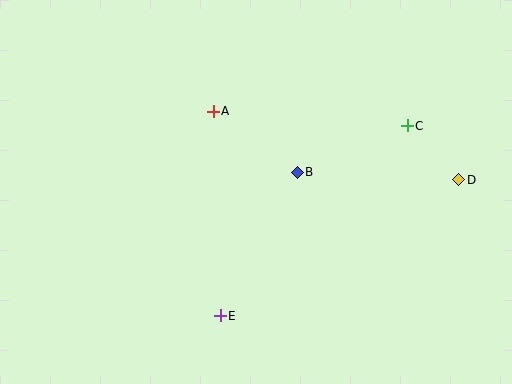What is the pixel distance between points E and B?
The distance between E and B is 163 pixels.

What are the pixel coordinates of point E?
Point E is at (220, 316).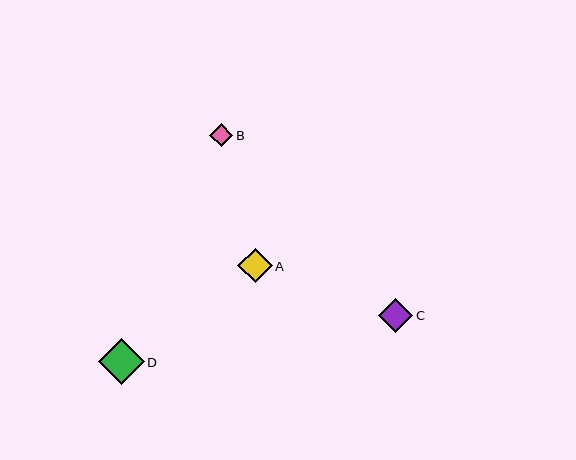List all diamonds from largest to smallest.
From largest to smallest: D, A, C, B.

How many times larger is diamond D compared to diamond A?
Diamond D is approximately 1.3 times the size of diamond A.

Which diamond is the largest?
Diamond D is the largest with a size of approximately 46 pixels.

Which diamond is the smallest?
Diamond B is the smallest with a size of approximately 24 pixels.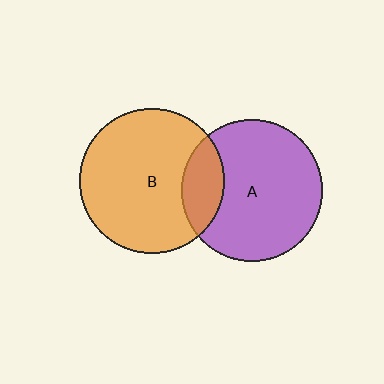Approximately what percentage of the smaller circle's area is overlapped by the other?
Approximately 20%.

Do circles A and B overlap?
Yes.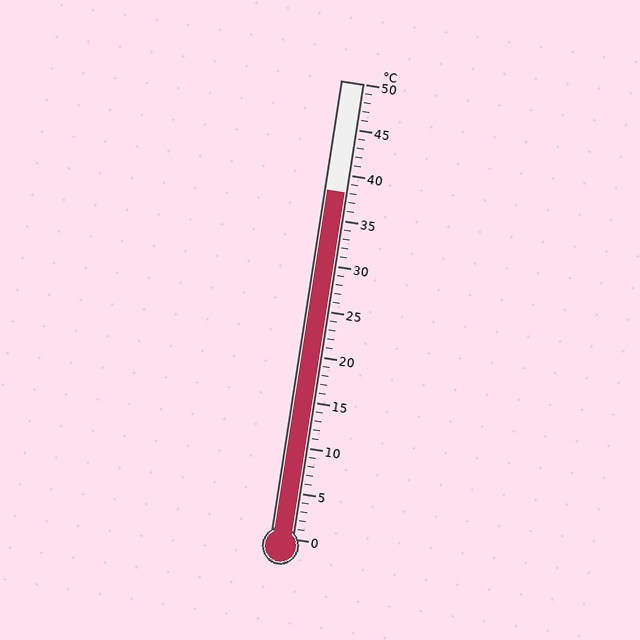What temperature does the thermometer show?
The thermometer shows approximately 38°C.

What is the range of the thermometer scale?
The thermometer scale ranges from 0°C to 50°C.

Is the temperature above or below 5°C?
The temperature is above 5°C.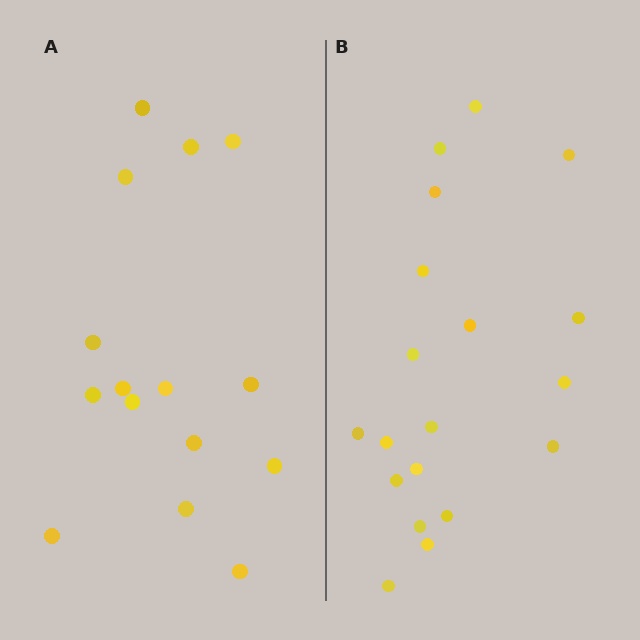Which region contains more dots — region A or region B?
Region B (the right region) has more dots.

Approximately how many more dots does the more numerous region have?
Region B has about 4 more dots than region A.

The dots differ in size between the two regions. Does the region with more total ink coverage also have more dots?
No. Region A has more total ink coverage because its dots are larger, but region B actually contains more individual dots. Total area can be misleading — the number of items is what matters here.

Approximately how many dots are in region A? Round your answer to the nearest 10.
About 20 dots. (The exact count is 15, which rounds to 20.)